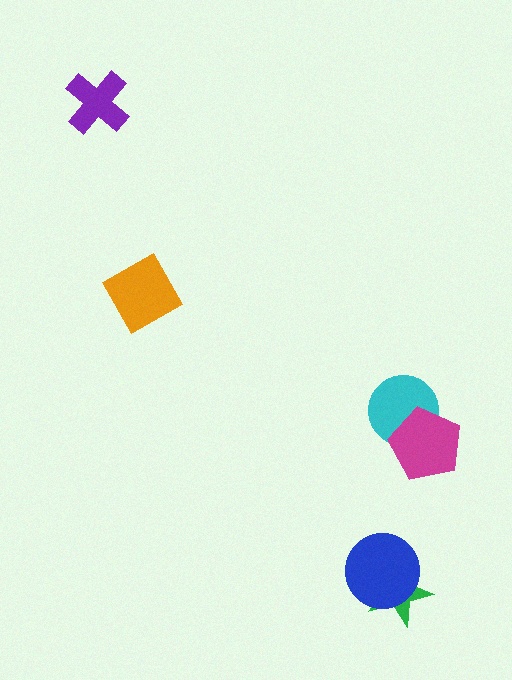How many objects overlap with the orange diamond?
0 objects overlap with the orange diamond.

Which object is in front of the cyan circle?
The magenta pentagon is in front of the cyan circle.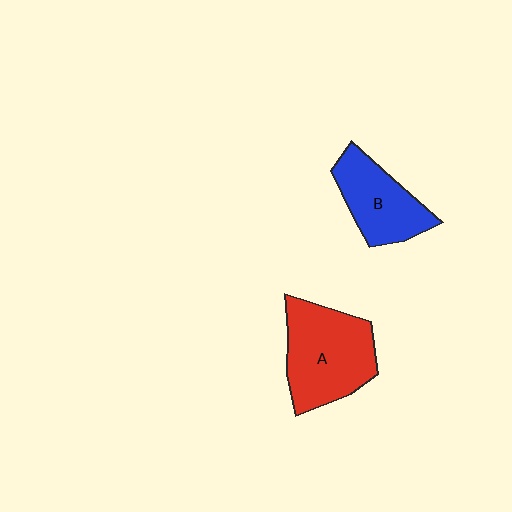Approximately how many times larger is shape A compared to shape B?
Approximately 1.4 times.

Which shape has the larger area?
Shape A (red).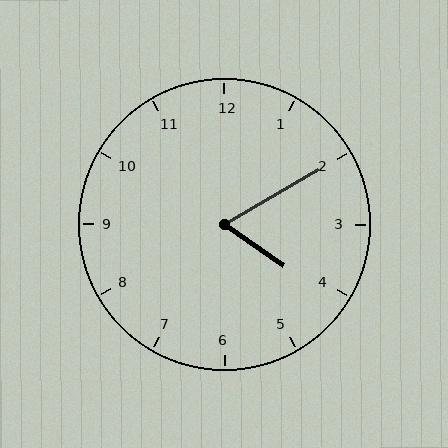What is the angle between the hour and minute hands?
Approximately 65 degrees.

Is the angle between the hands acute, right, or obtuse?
It is acute.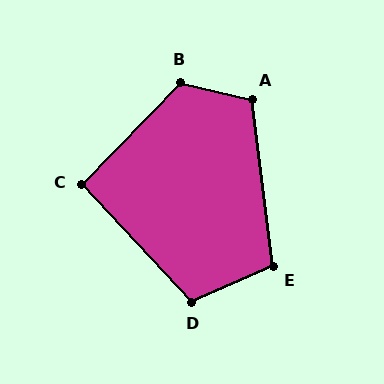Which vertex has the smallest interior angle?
C, at approximately 93 degrees.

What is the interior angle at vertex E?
Approximately 107 degrees (obtuse).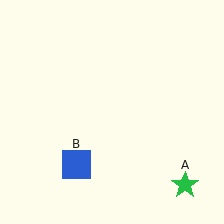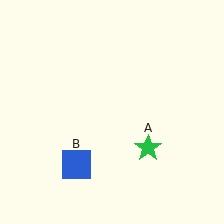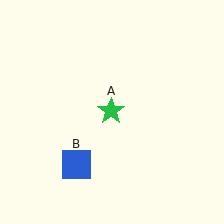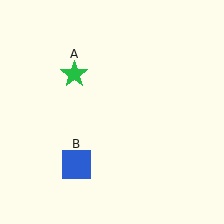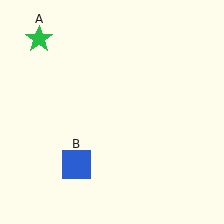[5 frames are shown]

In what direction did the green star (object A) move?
The green star (object A) moved up and to the left.